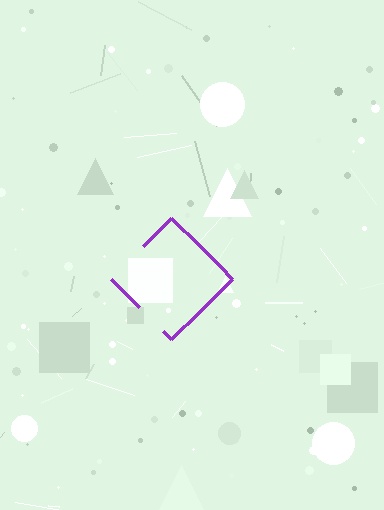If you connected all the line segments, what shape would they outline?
They would outline a diamond.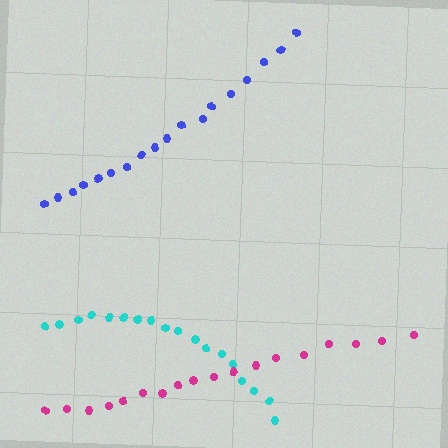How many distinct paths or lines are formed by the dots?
There are 3 distinct paths.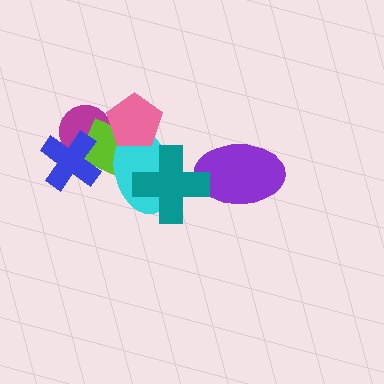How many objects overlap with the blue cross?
2 objects overlap with the blue cross.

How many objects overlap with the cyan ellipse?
3 objects overlap with the cyan ellipse.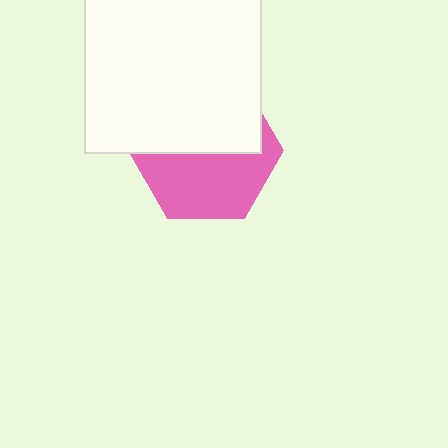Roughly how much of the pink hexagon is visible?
About half of it is visible (roughly 51%).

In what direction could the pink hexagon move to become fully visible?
The pink hexagon could move down. That would shift it out from behind the white square entirely.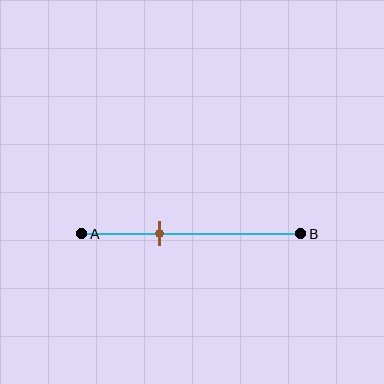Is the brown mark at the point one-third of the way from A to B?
Yes, the mark is approximately at the one-third point.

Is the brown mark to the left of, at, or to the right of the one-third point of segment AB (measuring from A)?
The brown mark is approximately at the one-third point of segment AB.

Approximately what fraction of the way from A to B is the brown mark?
The brown mark is approximately 35% of the way from A to B.